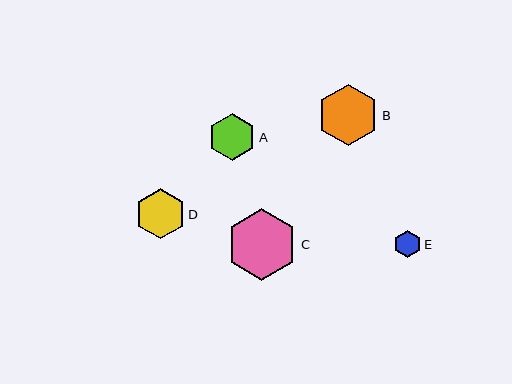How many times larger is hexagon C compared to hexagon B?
Hexagon C is approximately 1.2 times the size of hexagon B.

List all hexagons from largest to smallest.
From largest to smallest: C, B, D, A, E.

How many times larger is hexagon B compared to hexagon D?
Hexagon B is approximately 1.2 times the size of hexagon D.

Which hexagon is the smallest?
Hexagon E is the smallest with a size of approximately 27 pixels.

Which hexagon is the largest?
Hexagon C is the largest with a size of approximately 71 pixels.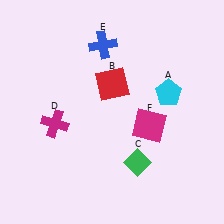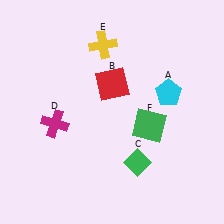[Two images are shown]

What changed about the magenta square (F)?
In Image 1, F is magenta. In Image 2, it changed to green.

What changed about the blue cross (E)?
In Image 1, E is blue. In Image 2, it changed to yellow.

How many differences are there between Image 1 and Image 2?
There are 2 differences between the two images.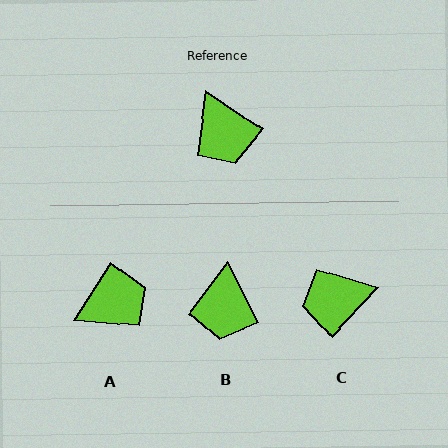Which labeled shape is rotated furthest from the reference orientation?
C, about 99 degrees away.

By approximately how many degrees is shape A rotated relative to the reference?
Approximately 92 degrees counter-clockwise.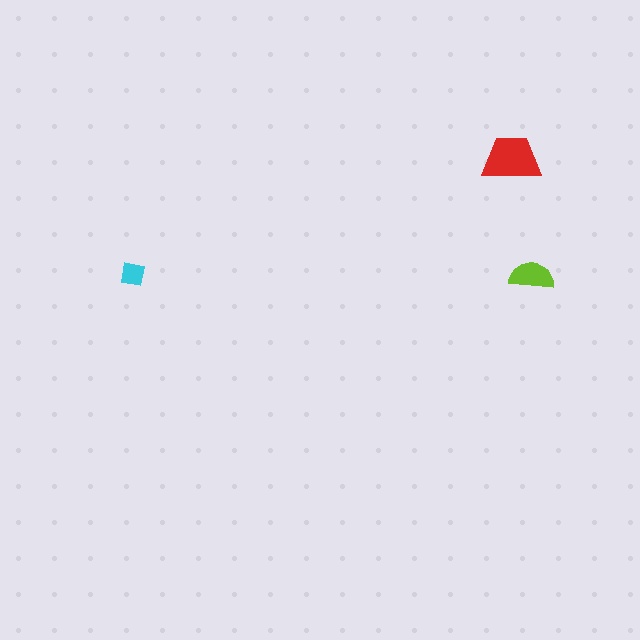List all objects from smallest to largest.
The cyan square, the lime semicircle, the red trapezoid.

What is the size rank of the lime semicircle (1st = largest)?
2nd.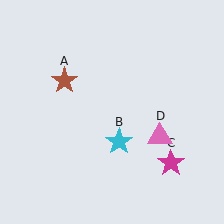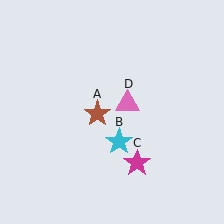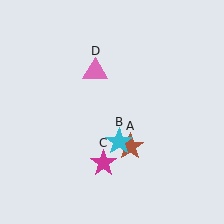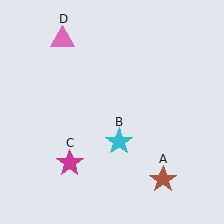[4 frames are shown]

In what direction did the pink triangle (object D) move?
The pink triangle (object D) moved up and to the left.